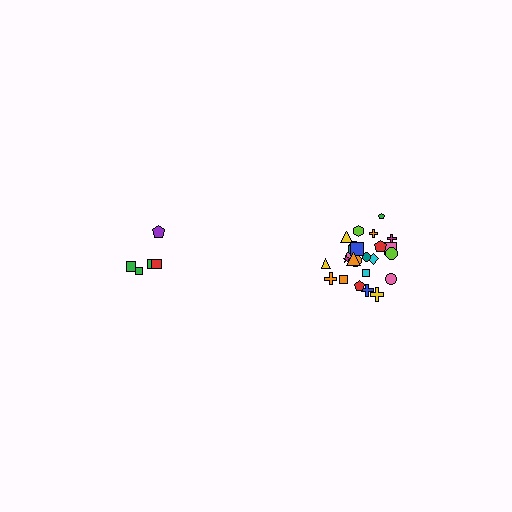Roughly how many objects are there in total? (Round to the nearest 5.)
Roughly 30 objects in total.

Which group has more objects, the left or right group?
The right group.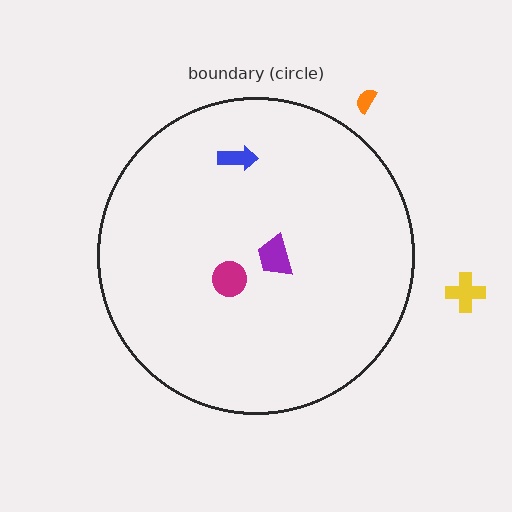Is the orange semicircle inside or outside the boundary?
Outside.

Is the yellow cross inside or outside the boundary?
Outside.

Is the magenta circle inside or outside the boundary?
Inside.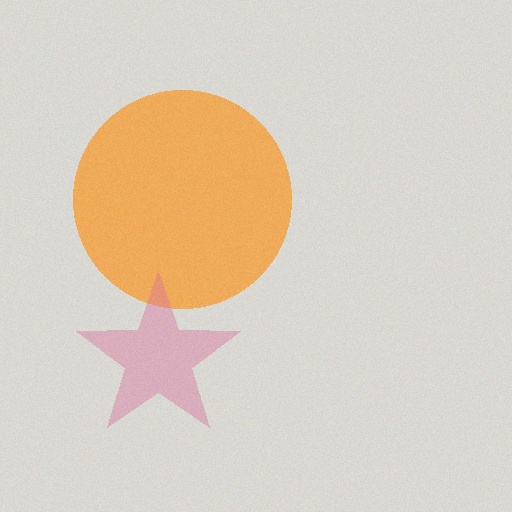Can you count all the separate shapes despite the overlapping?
Yes, there are 2 separate shapes.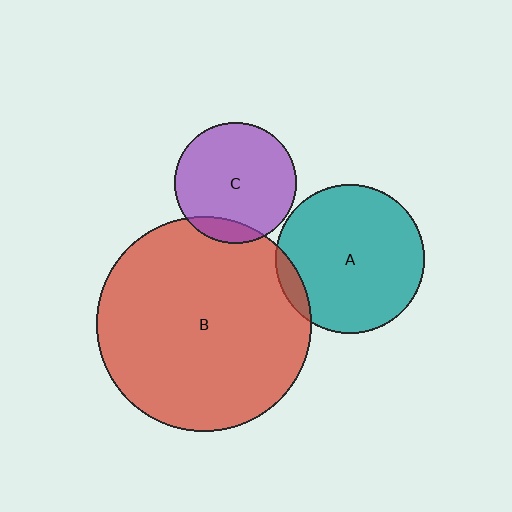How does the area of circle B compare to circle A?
Approximately 2.1 times.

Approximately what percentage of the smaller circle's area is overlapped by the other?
Approximately 10%.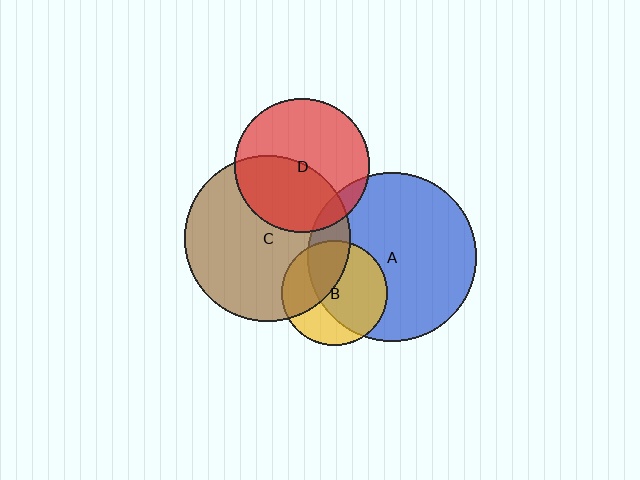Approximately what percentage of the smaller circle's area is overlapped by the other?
Approximately 10%.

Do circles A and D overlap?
Yes.